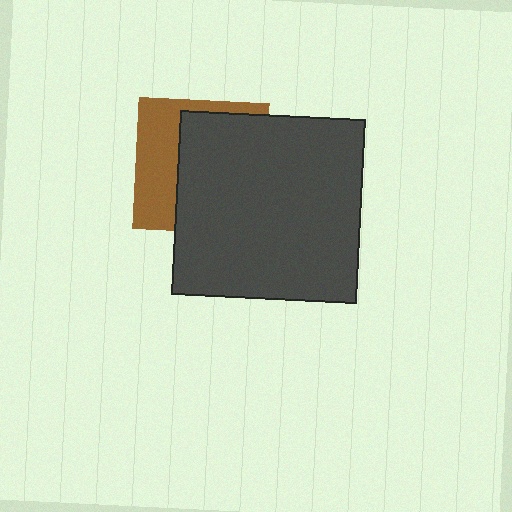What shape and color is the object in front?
The object in front is a dark gray square.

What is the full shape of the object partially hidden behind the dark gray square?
The partially hidden object is a brown square.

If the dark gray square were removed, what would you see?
You would see the complete brown square.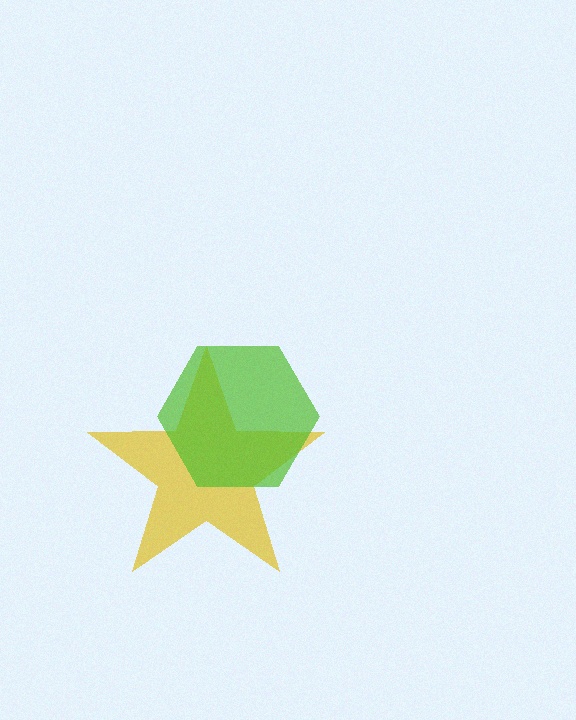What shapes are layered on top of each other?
The layered shapes are: a yellow star, a lime hexagon.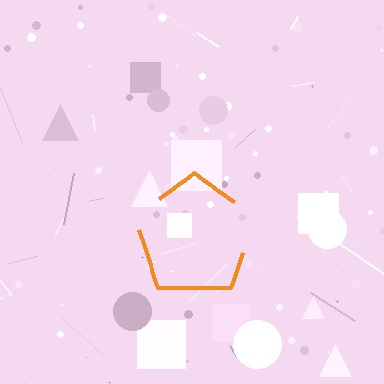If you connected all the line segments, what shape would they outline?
They would outline a pentagon.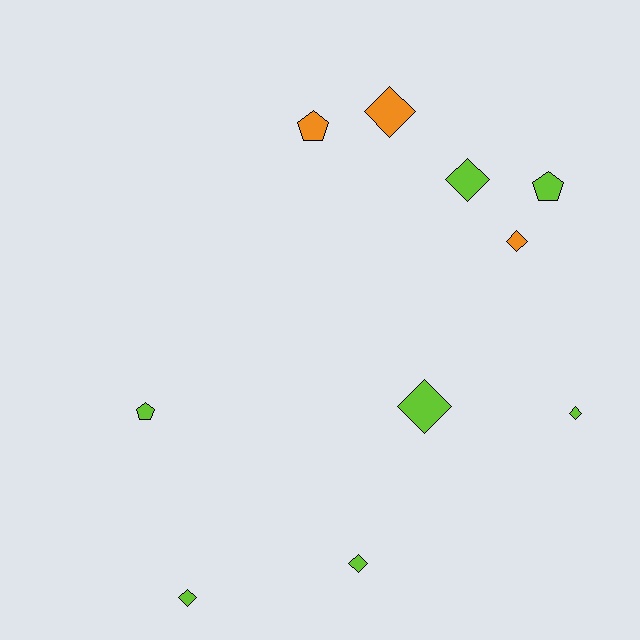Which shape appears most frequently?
Diamond, with 7 objects.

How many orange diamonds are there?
There are 2 orange diamonds.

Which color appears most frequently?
Lime, with 7 objects.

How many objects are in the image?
There are 10 objects.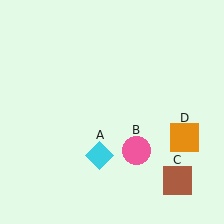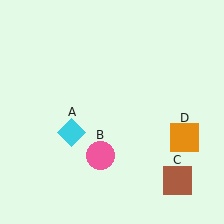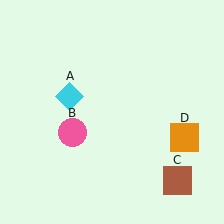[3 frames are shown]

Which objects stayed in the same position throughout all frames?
Brown square (object C) and orange square (object D) remained stationary.